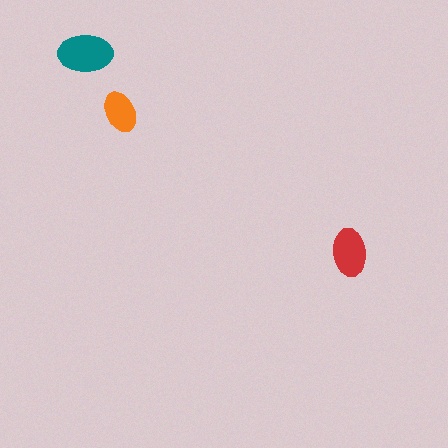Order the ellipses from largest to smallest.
the teal one, the red one, the orange one.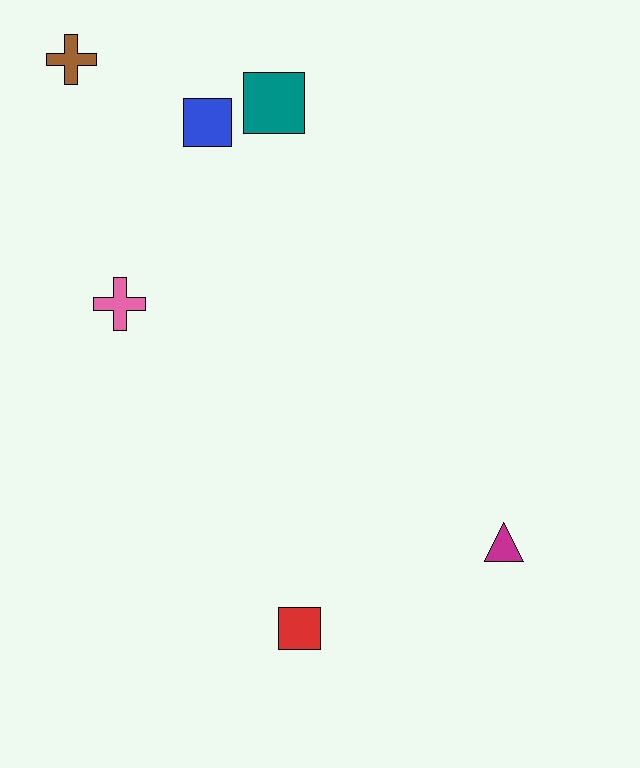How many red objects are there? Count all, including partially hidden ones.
There is 1 red object.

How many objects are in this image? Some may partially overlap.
There are 6 objects.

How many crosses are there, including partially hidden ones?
There are 2 crosses.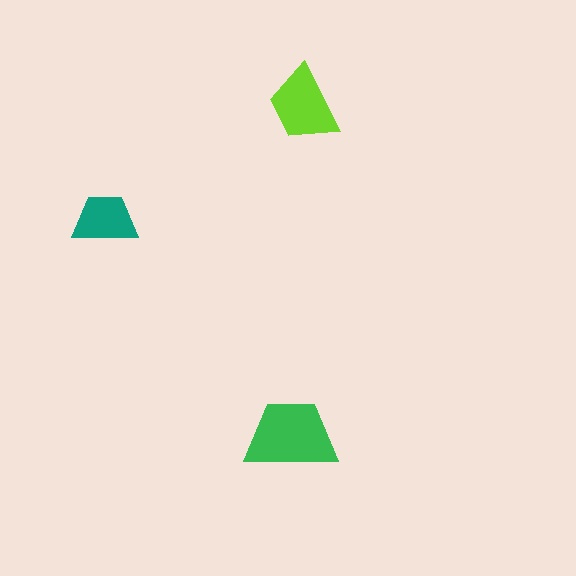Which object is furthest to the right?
The lime trapezoid is rightmost.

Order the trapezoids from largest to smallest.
the green one, the lime one, the teal one.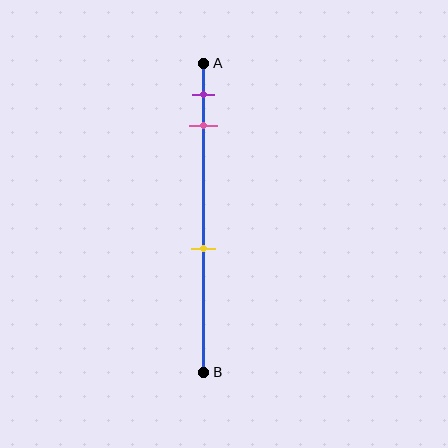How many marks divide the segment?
There are 3 marks dividing the segment.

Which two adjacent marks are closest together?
The purple and pink marks are the closest adjacent pair.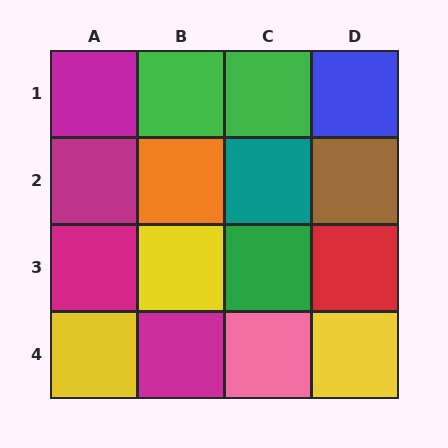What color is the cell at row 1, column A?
Magenta.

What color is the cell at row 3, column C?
Green.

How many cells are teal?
1 cell is teal.